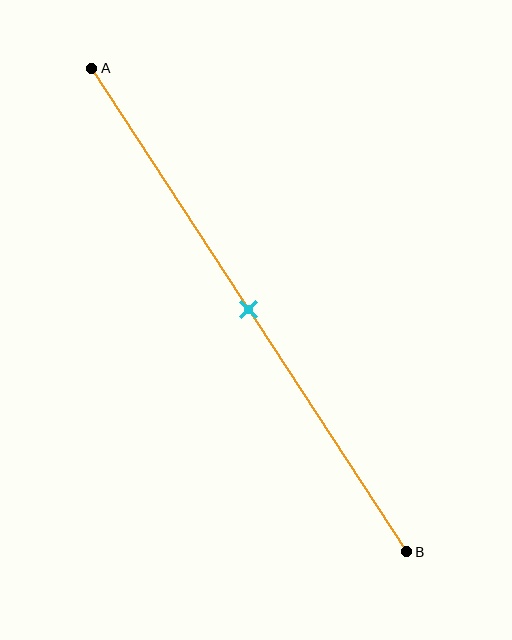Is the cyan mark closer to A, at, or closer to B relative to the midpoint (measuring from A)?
The cyan mark is approximately at the midpoint of segment AB.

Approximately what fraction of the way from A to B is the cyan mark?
The cyan mark is approximately 50% of the way from A to B.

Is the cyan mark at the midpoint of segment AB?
Yes, the mark is approximately at the midpoint.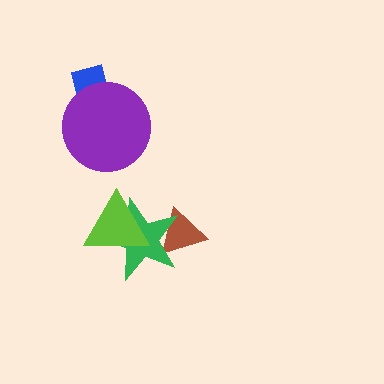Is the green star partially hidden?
Yes, it is partially covered by another shape.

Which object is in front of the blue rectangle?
The purple circle is in front of the blue rectangle.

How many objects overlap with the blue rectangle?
1 object overlaps with the blue rectangle.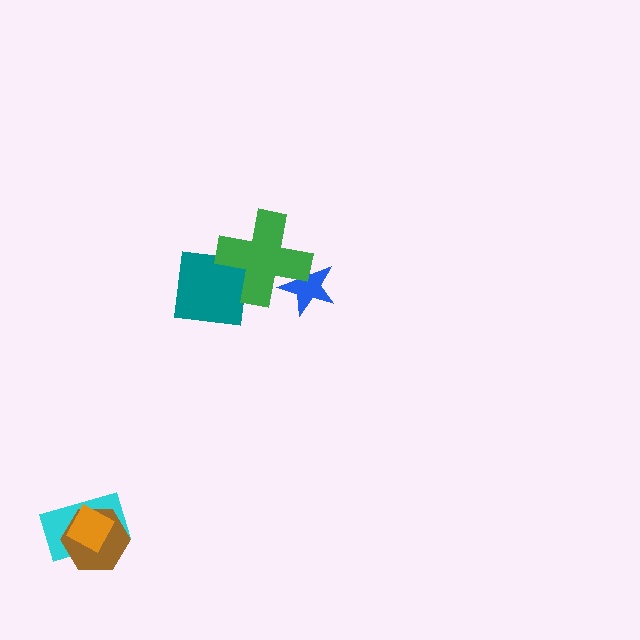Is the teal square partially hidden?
Yes, it is partially covered by another shape.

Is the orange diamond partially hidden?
No, no other shape covers it.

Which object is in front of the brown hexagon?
The orange diamond is in front of the brown hexagon.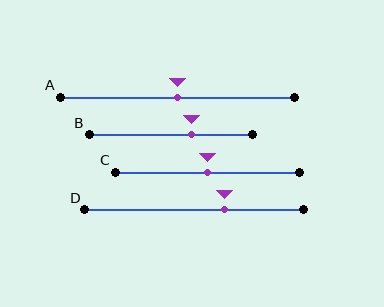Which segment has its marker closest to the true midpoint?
Segment A has its marker closest to the true midpoint.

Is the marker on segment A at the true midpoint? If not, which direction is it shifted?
Yes, the marker on segment A is at the true midpoint.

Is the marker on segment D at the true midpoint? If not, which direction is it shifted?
No, the marker on segment D is shifted to the right by about 14% of the segment length.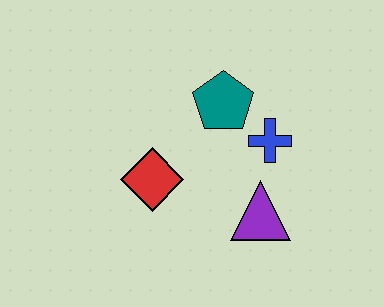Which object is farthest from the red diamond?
The blue cross is farthest from the red diamond.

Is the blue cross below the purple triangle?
No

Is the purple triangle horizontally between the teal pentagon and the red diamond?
No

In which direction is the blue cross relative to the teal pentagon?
The blue cross is to the right of the teal pentagon.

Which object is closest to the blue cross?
The teal pentagon is closest to the blue cross.